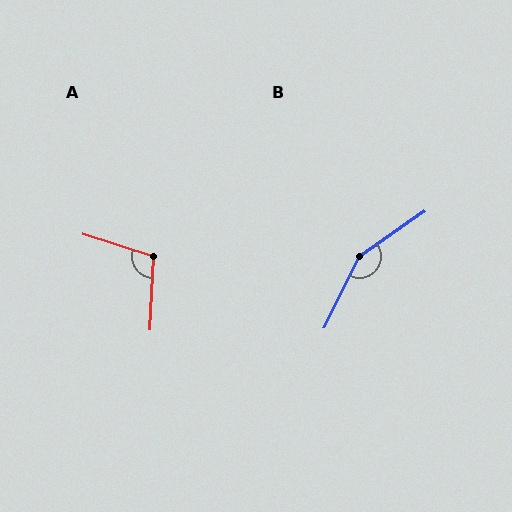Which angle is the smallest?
A, at approximately 105 degrees.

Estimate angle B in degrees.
Approximately 151 degrees.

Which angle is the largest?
B, at approximately 151 degrees.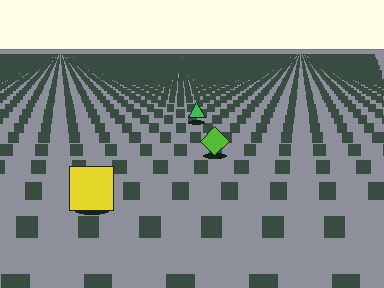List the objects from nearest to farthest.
From nearest to farthest: the yellow square, the lime diamond, the green triangle.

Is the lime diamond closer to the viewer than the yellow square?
No. The yellow square is closer — you can tell from the texture gradient: the ground texture is coarser near it.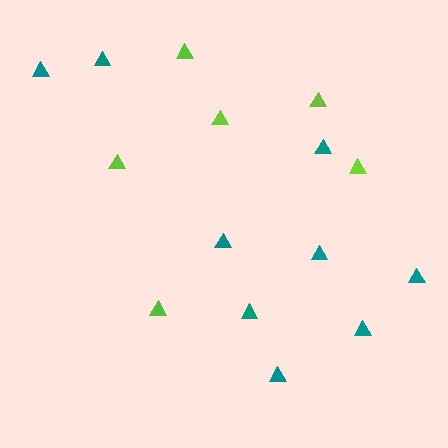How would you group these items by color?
There are 2 groups: one group of teal triangles (9) and one group of lime triangles (6).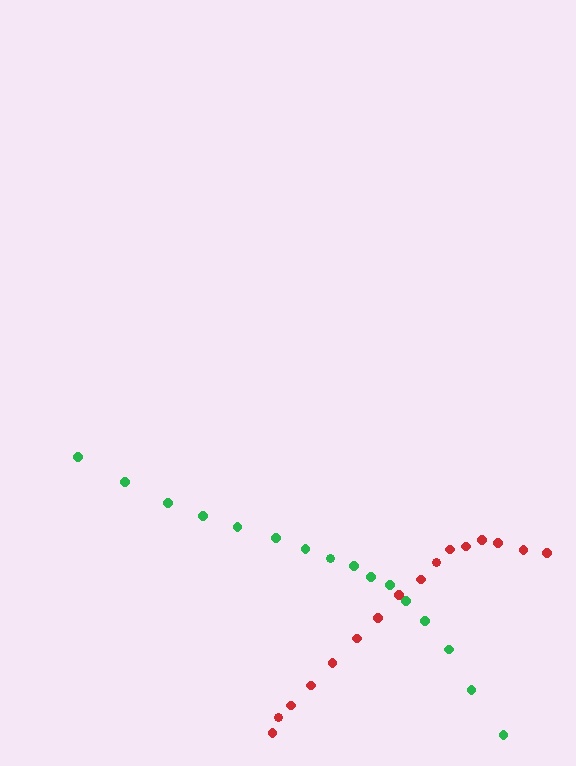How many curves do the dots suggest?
There are 2 distinct paths.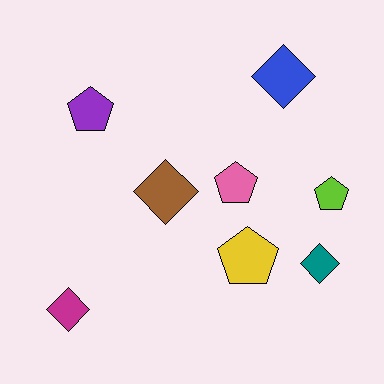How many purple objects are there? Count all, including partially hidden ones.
There is 1 purple object.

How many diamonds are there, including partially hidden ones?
There are 4 diamonds.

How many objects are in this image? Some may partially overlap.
There are 8 objects.